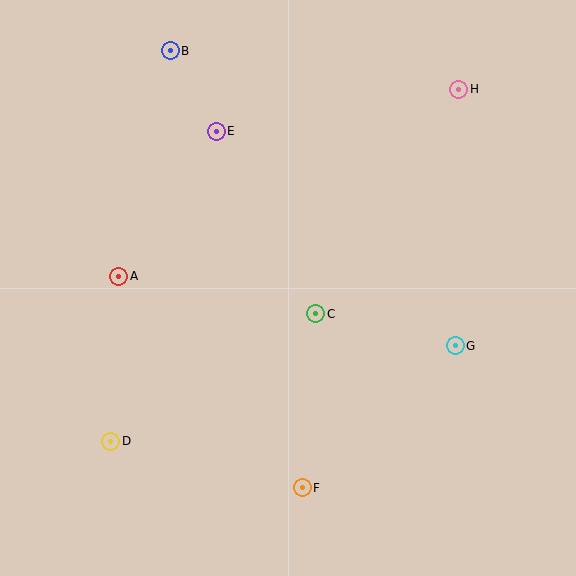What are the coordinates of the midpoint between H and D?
The midpoint between H and D is at (285, 265).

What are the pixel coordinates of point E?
Point E is at (216, 131).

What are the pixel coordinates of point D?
Point D is at (111, 441).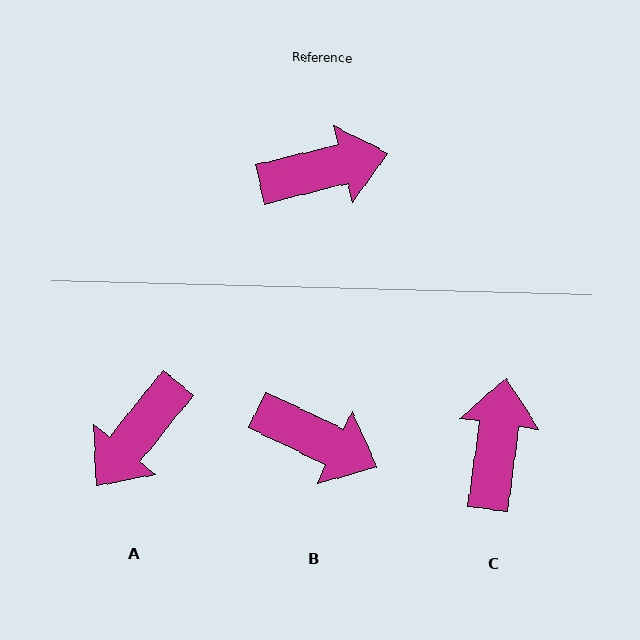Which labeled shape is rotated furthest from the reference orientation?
A, about 142 degrees away.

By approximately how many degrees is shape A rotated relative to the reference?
Approximately 142 degrees clockwise.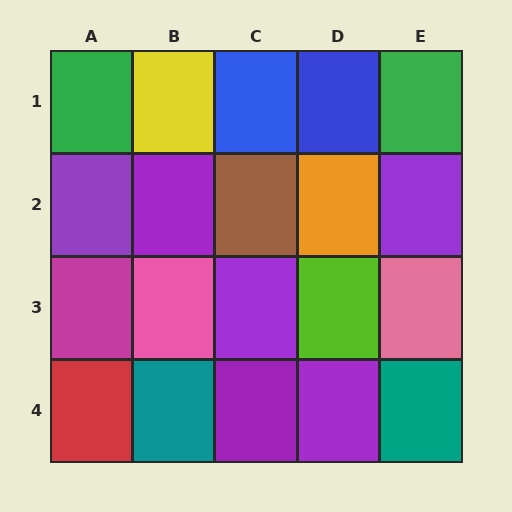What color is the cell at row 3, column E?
Pink.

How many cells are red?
1 cell is red.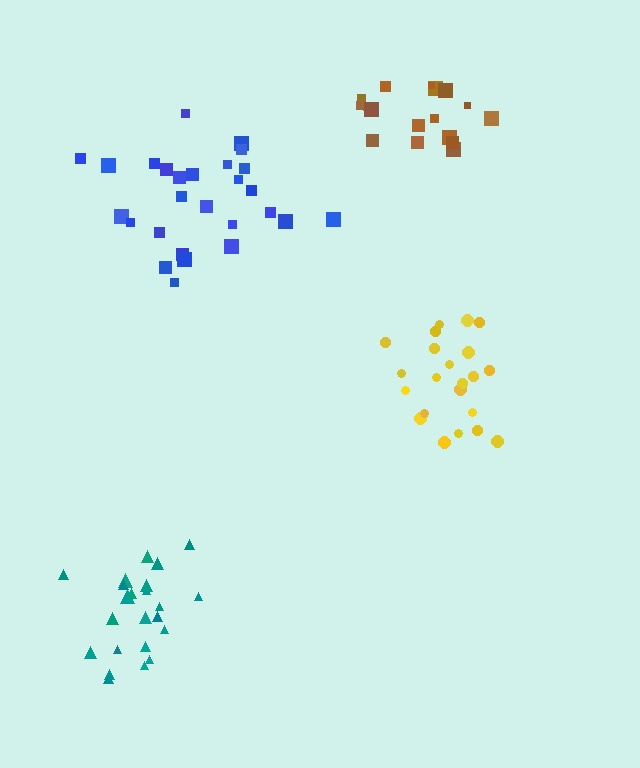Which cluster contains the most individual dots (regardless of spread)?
Blue (27).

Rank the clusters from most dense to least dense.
brown, teal, yellow, blue.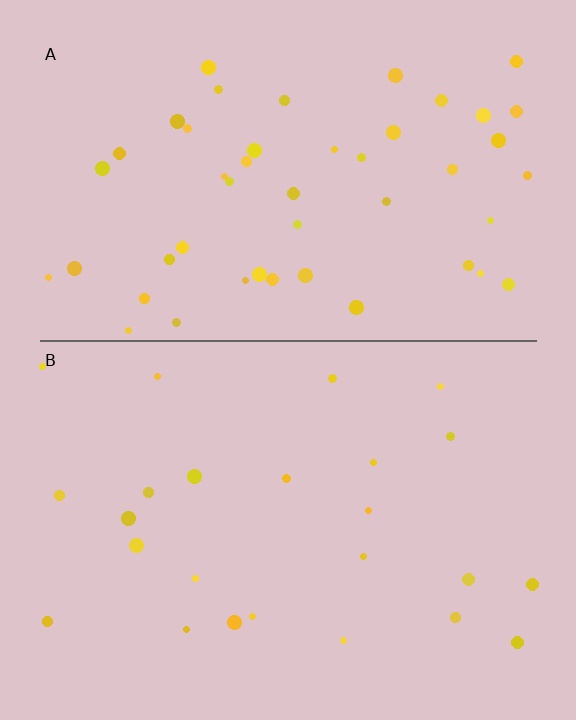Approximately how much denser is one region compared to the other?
Approximately 1.9× — region A over region B.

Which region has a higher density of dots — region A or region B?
A (the top).